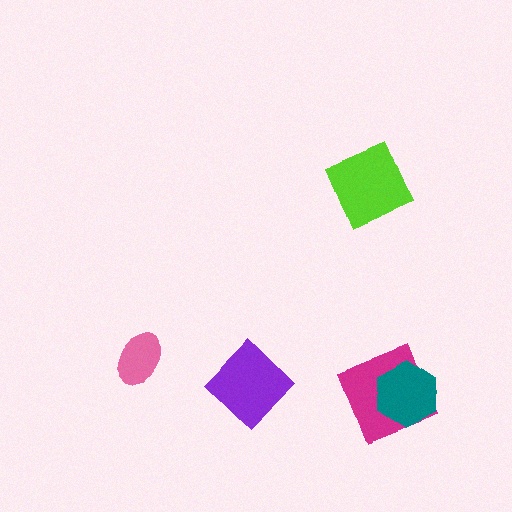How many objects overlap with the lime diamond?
0 objects overlap with the lime diamond.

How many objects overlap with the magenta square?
1 object overlaps with the magenta square.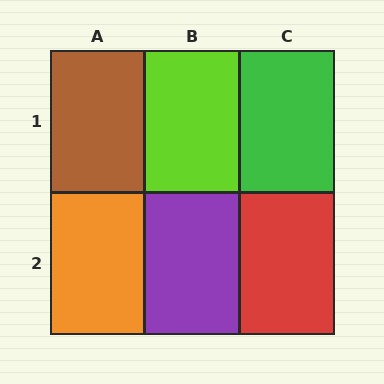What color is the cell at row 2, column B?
Purple.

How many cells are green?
1 cell is green.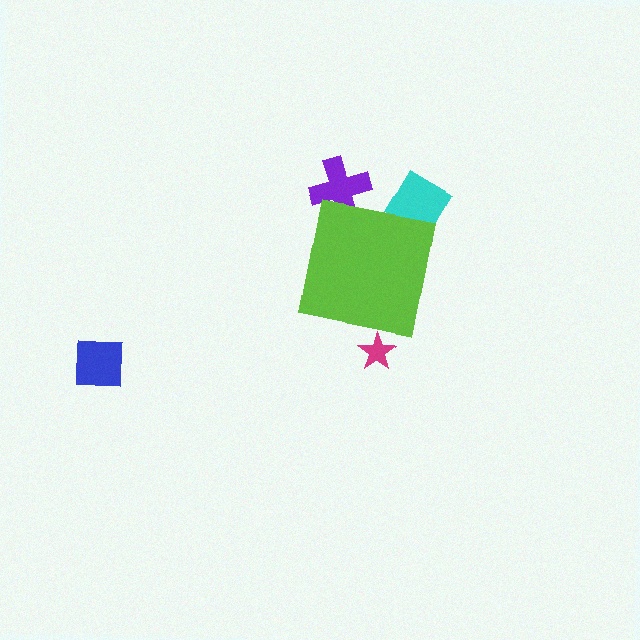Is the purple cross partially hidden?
Yes, the purple cross is partially hidden behind the lime square.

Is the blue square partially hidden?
No, the blue square is fully visible.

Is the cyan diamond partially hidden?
Yes, the cyan diamond is partially hidden behind the lime square.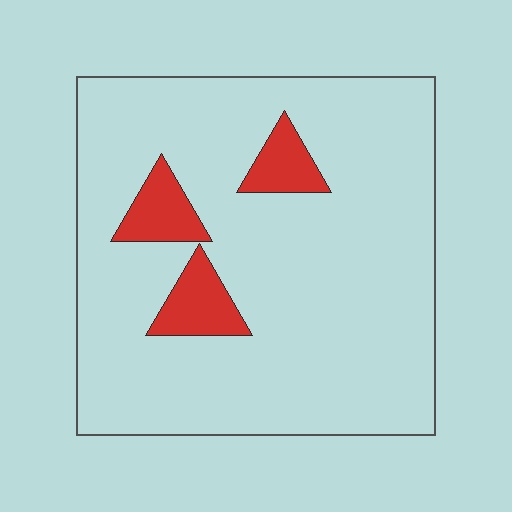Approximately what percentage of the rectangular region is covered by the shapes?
Approximately 10%.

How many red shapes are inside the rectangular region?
3.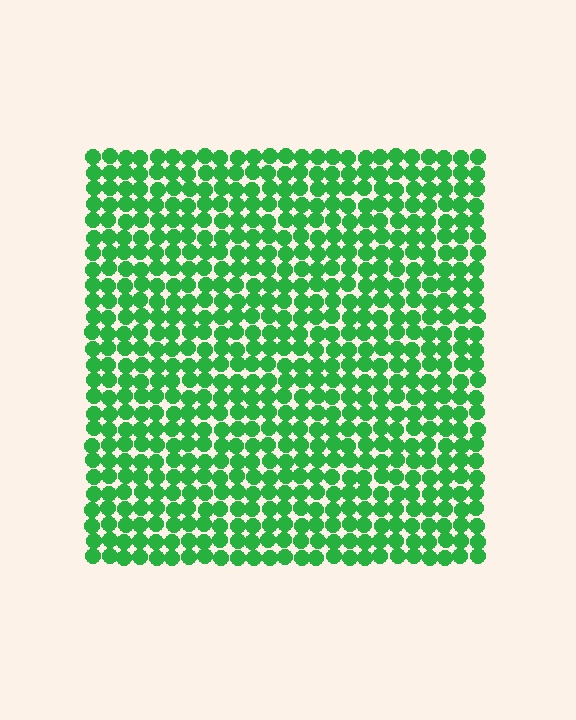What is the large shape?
The large shape is a square.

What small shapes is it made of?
It is made of small circles.